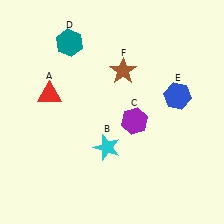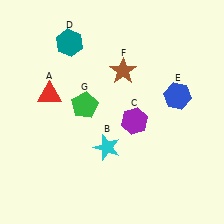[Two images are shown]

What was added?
A green pentagon (G) was added in Image 2.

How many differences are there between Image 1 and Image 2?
There is 1 difference between the two images.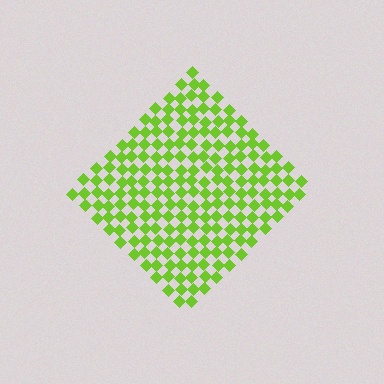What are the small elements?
The small elements are diamonds.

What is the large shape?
The large shape is a diamond.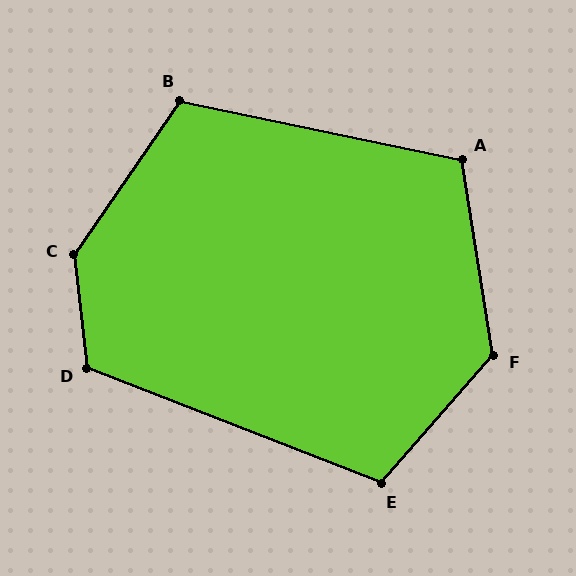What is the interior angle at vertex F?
Approximately 130 degrees (obtuse).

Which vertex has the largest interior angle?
C, at approximately 139 degrees.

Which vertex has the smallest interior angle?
E, at approximately 110 degrees.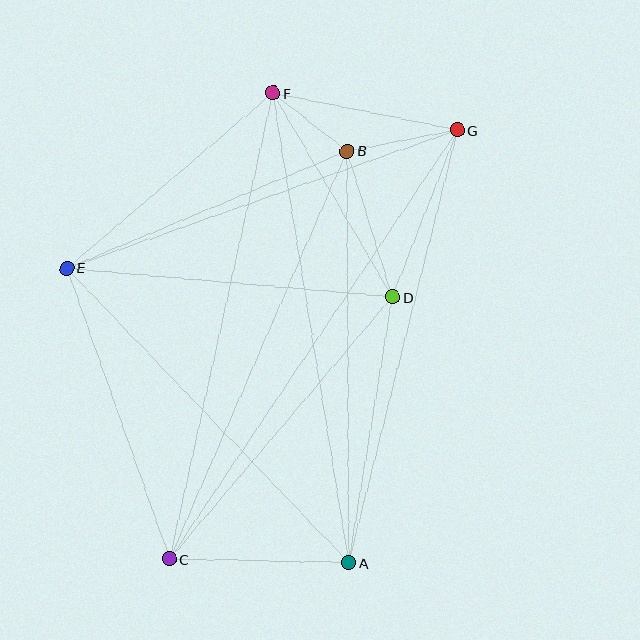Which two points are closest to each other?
Points B and F are closest to each other.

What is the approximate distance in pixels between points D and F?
The distance between D and F is approximately 236 pixels.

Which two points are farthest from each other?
Points C and G are farthest from each other.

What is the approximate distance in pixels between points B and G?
The distance between B and G is approximately 112 pixels.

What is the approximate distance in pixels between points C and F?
The distance between C and F is approximately 477 pixels.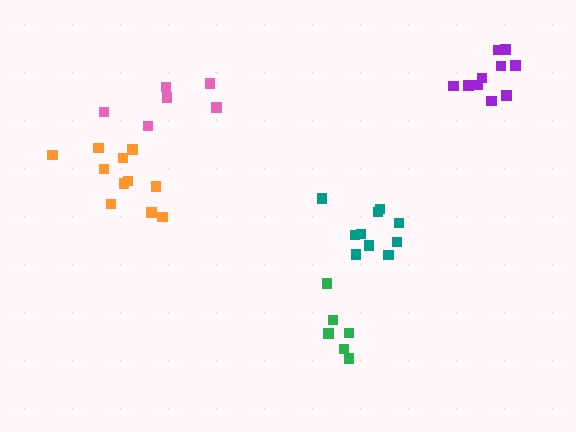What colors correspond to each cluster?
The clusters are colored: green, pink, teal, orange, purple.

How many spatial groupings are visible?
There are 5 spatial groupings.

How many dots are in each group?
Group 1: 6 dots, Group 2: 6 dots, Group 3: 10 dots, Group 4: 11 dots, Group 5: 10 dots (43 total).